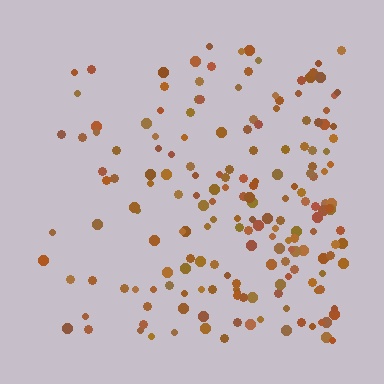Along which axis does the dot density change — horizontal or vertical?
Horizontal.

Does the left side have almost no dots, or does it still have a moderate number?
Still a moderate number, just noticeably fewer than the right.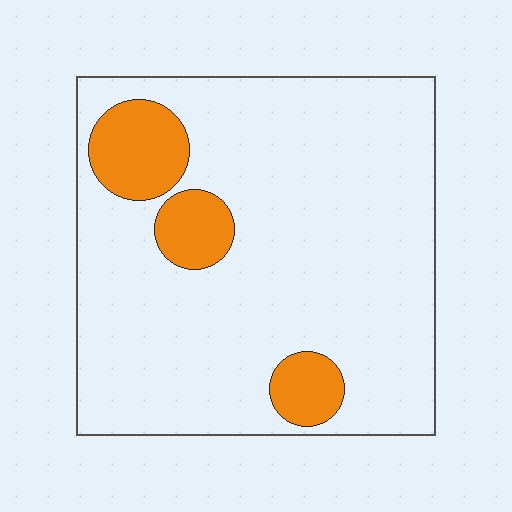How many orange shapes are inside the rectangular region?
3.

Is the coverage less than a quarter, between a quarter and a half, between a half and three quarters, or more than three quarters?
Less than a quarter.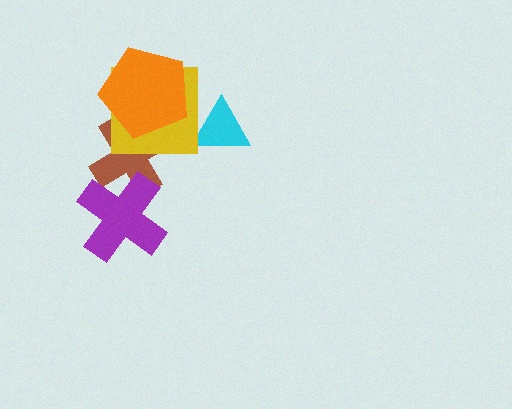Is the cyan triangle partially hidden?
Yes, it is partially covered by another shape.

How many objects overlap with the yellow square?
3 objects overlap with the yellow square.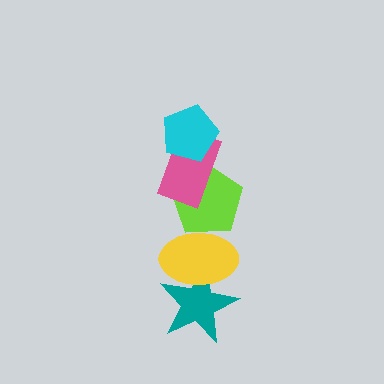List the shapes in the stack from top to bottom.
From top to bottom: the cyan pentagon, the pink rectangle, the lime pentagon, the yellow ellipse, the teal star.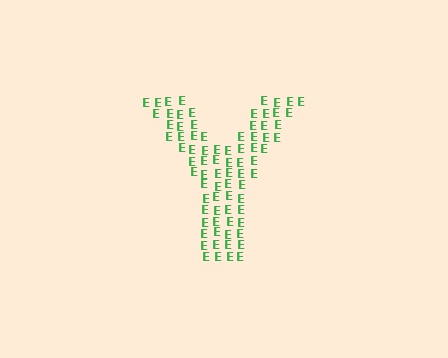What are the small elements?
The small elements are letter E's.